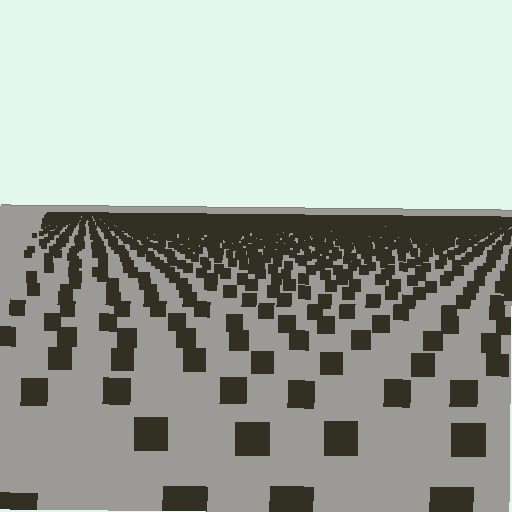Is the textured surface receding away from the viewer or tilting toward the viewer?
The surface is receding away from the viewer. Texture elements get smaller and denser toward the top.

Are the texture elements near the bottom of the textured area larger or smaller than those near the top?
Larger. Near the bottom, elements are closer to the viewer and appear at a bigger on-screen size.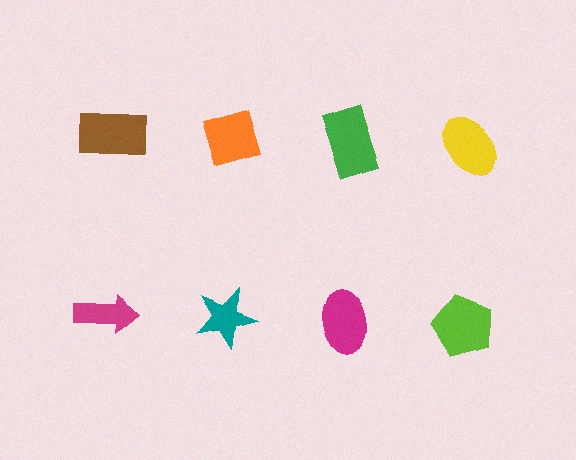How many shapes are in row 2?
4 shapes.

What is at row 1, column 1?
A brown rectangle.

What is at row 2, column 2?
A teal star.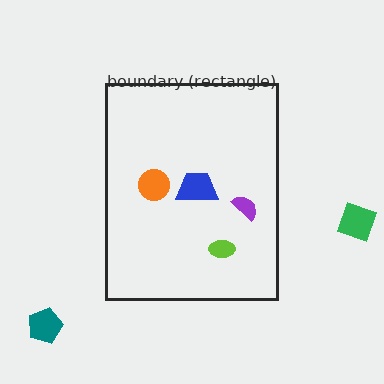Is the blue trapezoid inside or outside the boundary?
Inside.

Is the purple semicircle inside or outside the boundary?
Inside.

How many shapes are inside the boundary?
4 inside, 2 outside.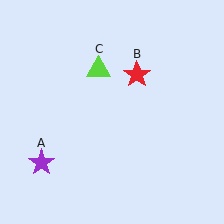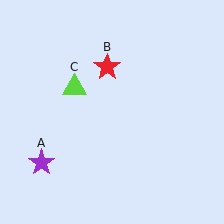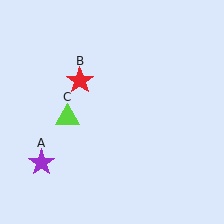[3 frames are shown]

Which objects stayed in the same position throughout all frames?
Purple star (object A) remained stationary.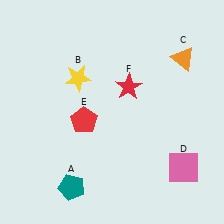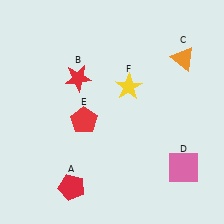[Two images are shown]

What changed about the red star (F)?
In Image 1, F is red. In Image 2, it changed to yellow.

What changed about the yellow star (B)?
In Image 1, B is yellow. In Image 2, it changed to red.